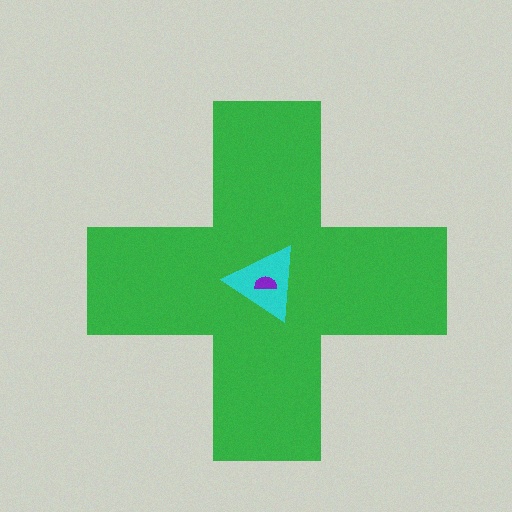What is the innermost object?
The purple semicircle.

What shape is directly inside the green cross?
The cyan triangle.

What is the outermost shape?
The green cross.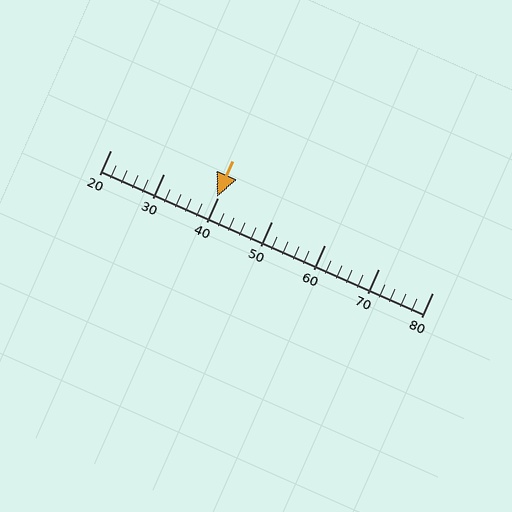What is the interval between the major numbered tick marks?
The major tick marks are spaced 10 units apart.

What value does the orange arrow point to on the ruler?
The orange arrow points to approximately 40.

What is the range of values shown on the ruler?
The ruler shows values from 20 to 80.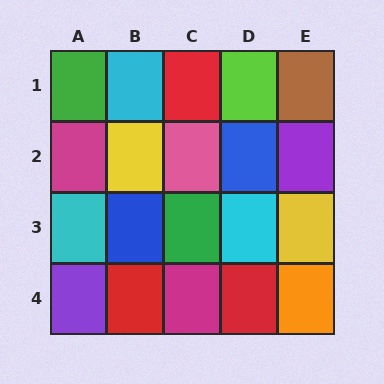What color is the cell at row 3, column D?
Cyan.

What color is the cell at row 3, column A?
Cyan.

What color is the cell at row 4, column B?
Red.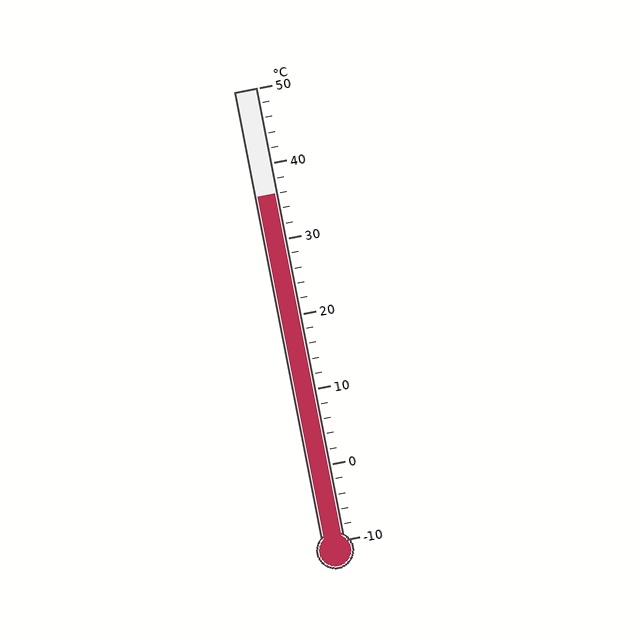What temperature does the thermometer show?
The thermometer shows approximately 36°C.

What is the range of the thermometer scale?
The thermometer scale ranges from -10°C to 50°C.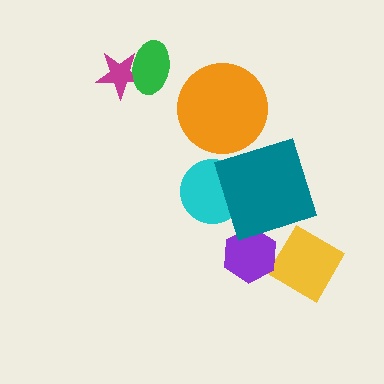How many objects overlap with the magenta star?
1 object overlaps with the magenta star.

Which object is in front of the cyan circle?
The teal square is in front of the cyan circle.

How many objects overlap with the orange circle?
0 objects overlap with the orange circle.